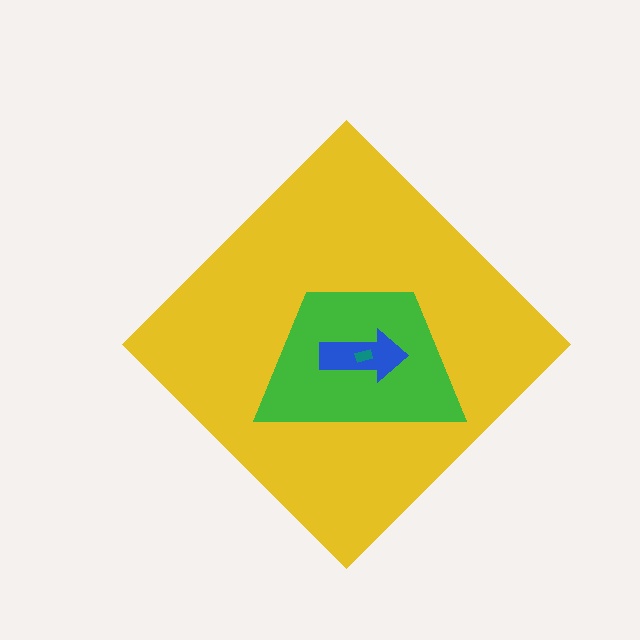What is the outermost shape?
The yellow diamond.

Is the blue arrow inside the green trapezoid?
Yes.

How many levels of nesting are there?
4.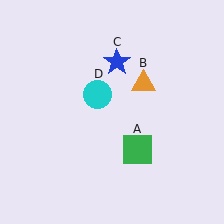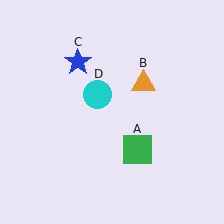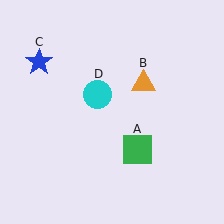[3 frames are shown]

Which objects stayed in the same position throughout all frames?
Green square (object A) and orange triangle (object B) and cyan circle (object D) remained stationary.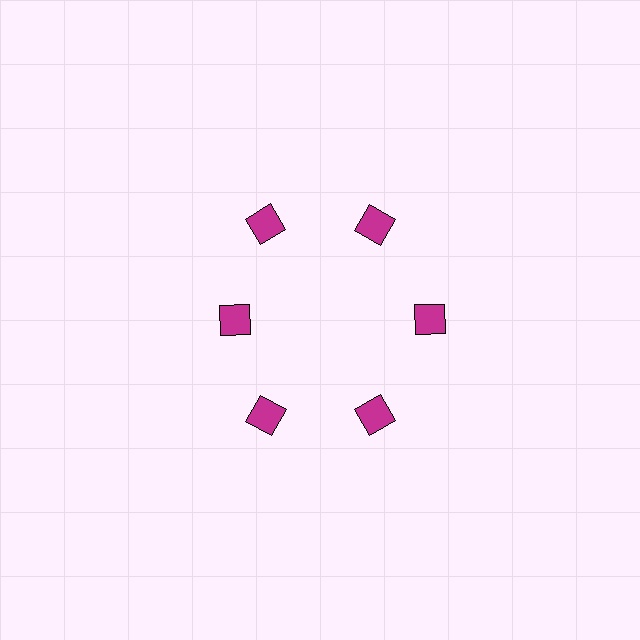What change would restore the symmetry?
The symmetry would be restored by moving it outward, back onto the ring so that all 6 squares sit at equal angles and equal distance from the center.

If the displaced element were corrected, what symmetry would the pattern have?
It would have 6-fold rotational symmetry — the pattern would map onto itself every 60 degrees.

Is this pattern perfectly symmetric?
No. The 6 magenta squares are arranged in a ring, but one element near the 9 o'clock position is pulled inward toward the center, breaking the 6-fold rotational symmetry.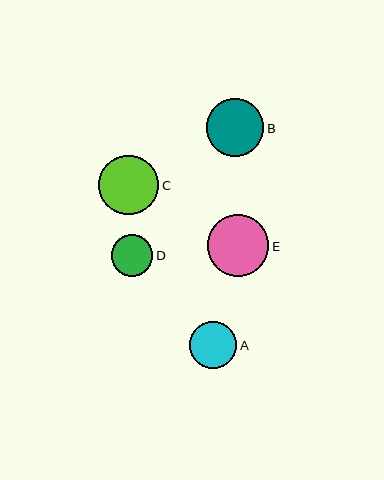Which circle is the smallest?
Circle D is the smallest with a size of approximately 41 pixels.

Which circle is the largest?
Circle E is the largest with a size of approximately 61 pixels.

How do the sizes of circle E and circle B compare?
Circle E and circle B are approximately the same size.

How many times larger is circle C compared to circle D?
Circle C is approximately 1.4 times the size of circle D.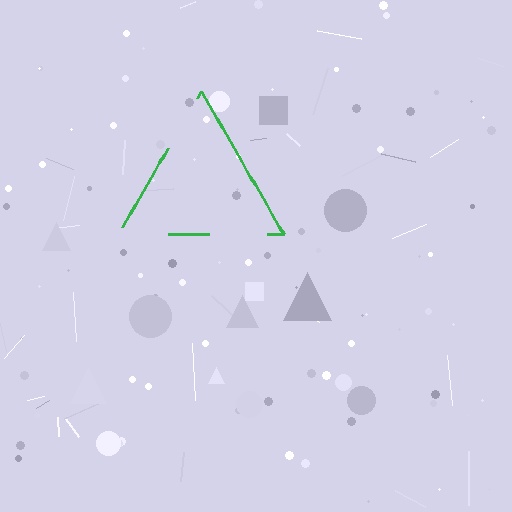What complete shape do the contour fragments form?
The contour fragments form a triangle.